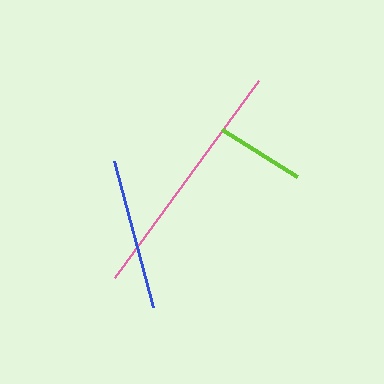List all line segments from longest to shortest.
From longest to shortest: pink, blue, lime.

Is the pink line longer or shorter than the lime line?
The pink line is longer than the lime line.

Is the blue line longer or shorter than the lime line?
The blue line is longer than the lime line.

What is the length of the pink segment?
The pink segment is approximately 243 pixels long.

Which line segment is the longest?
The pink line is the longest at approximately 243 pixels.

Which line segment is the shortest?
The lime line is the shortest at approximately 88 pixels.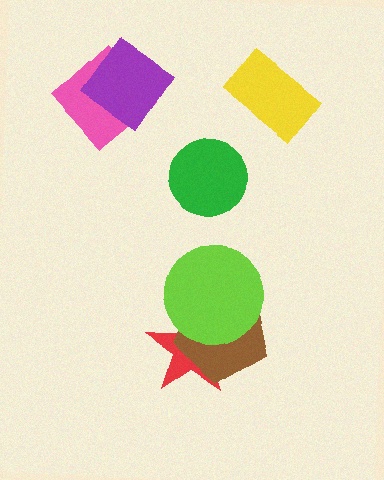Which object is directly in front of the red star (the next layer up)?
The brown pentagon is directly in front of the red star.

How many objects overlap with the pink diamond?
1 object overlaps with the pink diamond.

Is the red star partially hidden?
Yes, it is partially covered by another shape.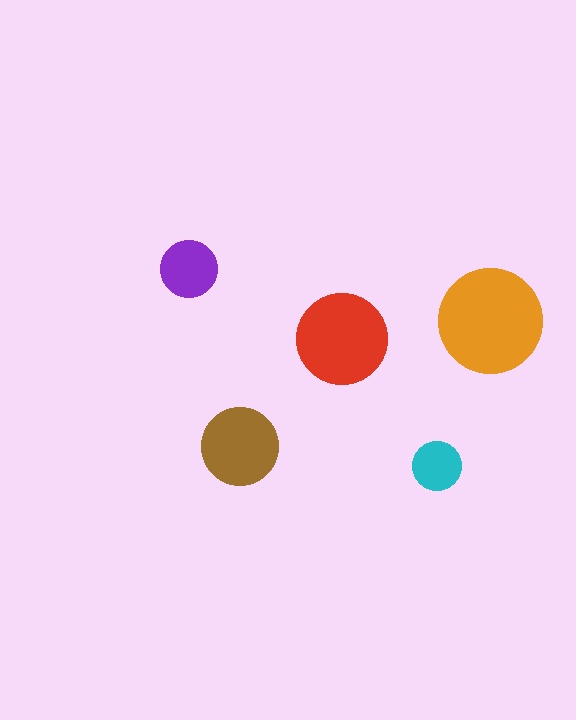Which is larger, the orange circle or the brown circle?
The orange one.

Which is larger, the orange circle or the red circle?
The orange one.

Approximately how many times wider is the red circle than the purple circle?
About 1.5 times wider.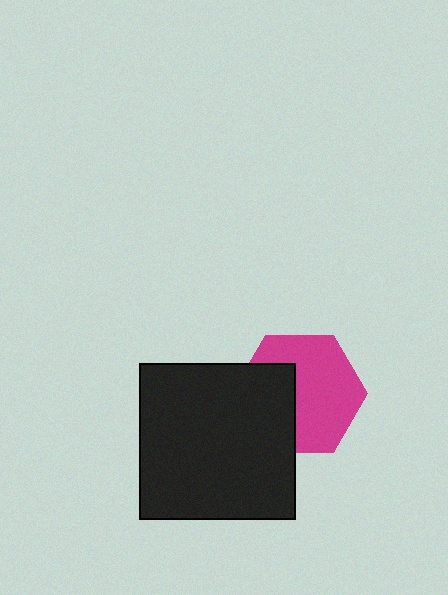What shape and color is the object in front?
The object in front is a black square.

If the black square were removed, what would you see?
You would see the complete magenta hexagon.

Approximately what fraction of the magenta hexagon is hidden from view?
Roughly 37% of the magenta hexagon is hidden behind the black square.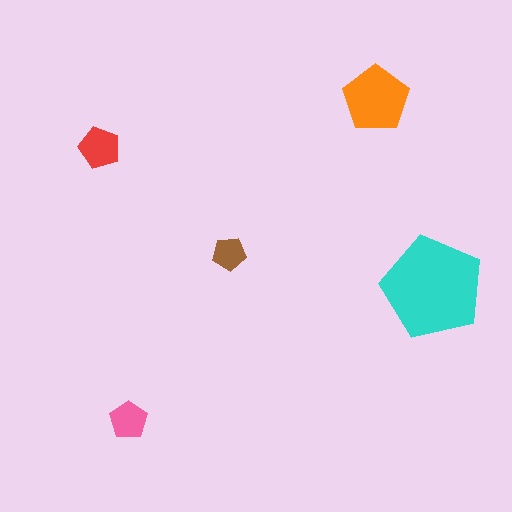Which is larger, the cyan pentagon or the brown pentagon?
The cyan one.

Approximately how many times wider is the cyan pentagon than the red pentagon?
About 2.5 times wider.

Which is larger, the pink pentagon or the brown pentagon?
The pink one.